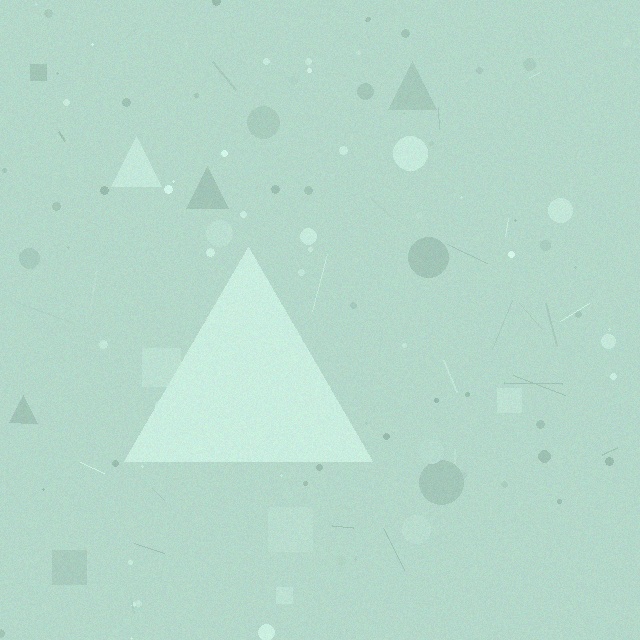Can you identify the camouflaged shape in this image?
The camouflaged shape is a triangle.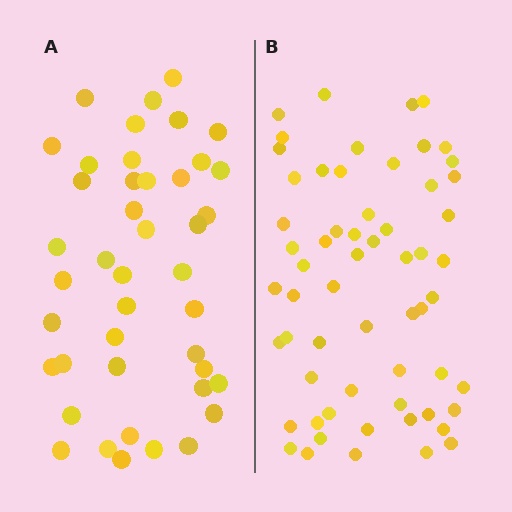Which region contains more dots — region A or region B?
Region B (the right region) has more dots.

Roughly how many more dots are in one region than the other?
Region B has approximately 15 more dots than region A.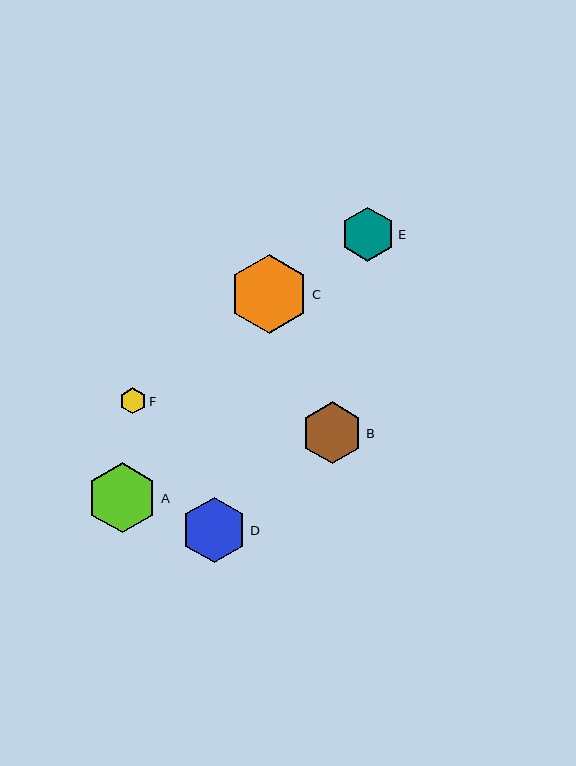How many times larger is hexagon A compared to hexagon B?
Hexagon A is approximately 1.1 times the size of hexagon B.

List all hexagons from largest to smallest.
From largest to smallest: C, A, D, B, E, F.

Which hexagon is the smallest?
Hexagon F is the smallest with a size of approximately 26 pixels.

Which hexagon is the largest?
Hexagon C is the largest with a size of approximately 79 pixels.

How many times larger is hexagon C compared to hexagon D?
Hexagon C is approximately 1.2 times the size of hexagon D.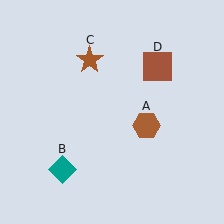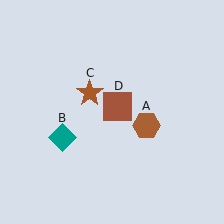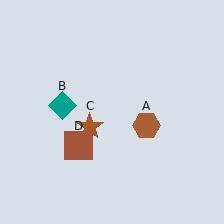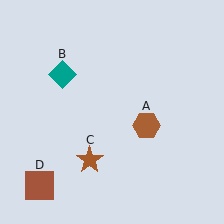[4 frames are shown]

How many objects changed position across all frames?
3 objects changed position: teal diamond (object B), brown star (object C), brown square (object D).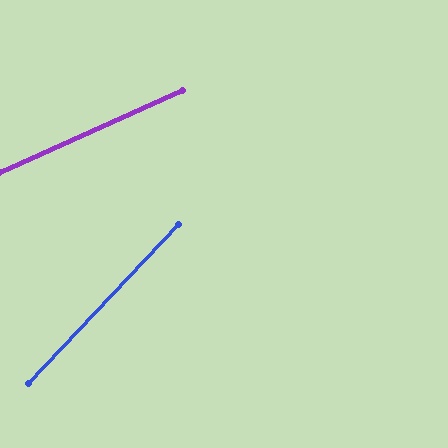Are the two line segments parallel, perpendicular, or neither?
Neither parallel nor perpendicular — they differ by about 23°.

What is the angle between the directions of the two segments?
Approximately 23 degrees.